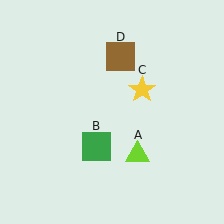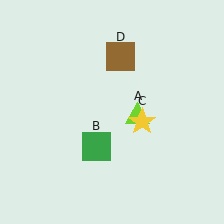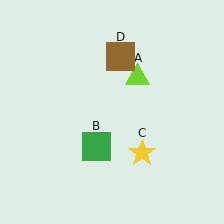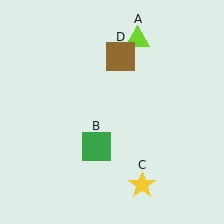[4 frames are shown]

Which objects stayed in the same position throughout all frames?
Green square (object B) and brown square (object D) remained stationary.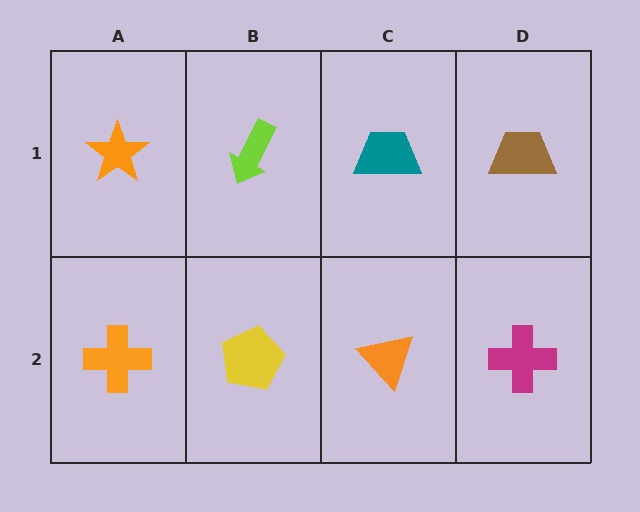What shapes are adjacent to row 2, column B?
A lime arrow (row 1, column B), an orange cross (row 2, column A), an orange triangle (row 2, column C).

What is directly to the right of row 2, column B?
An orange triangle.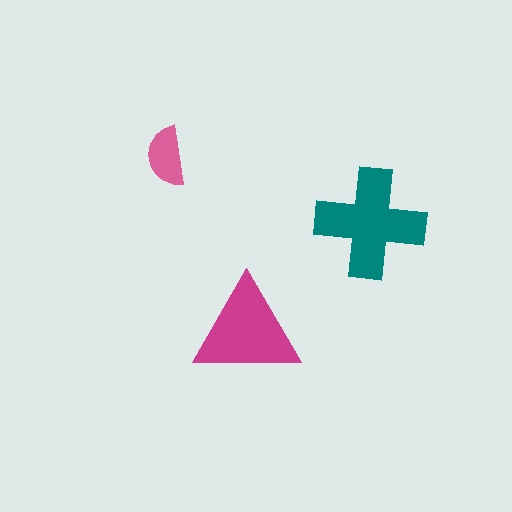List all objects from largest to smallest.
The teal cross, the magenta triangle, the pink semicircle.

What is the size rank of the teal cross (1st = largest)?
1st.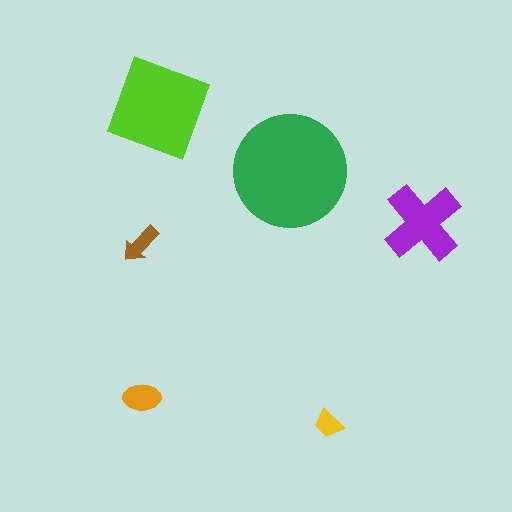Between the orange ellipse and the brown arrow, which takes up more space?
The orange ellipse.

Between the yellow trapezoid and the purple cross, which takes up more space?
The purple cross.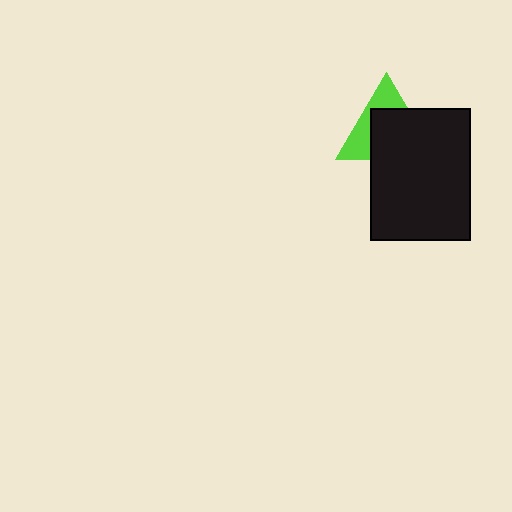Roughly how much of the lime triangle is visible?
A small part of it is visible (roughly 39%).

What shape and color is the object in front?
The object in front is a black rectangle.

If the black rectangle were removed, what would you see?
You would see the complete lime triangle.